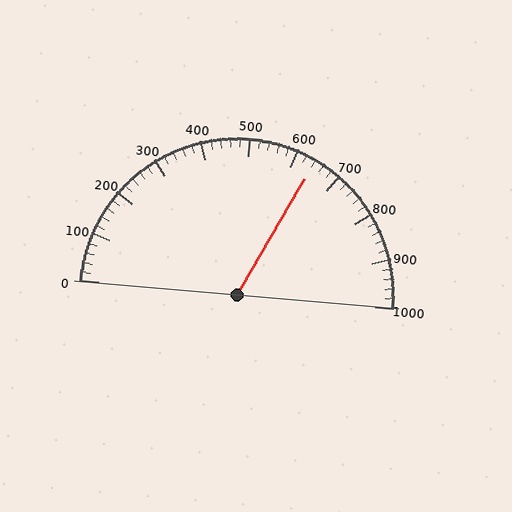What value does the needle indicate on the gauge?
The needle indicates approximately 640.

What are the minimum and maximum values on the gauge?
The gauge ranges from 0 to 1000.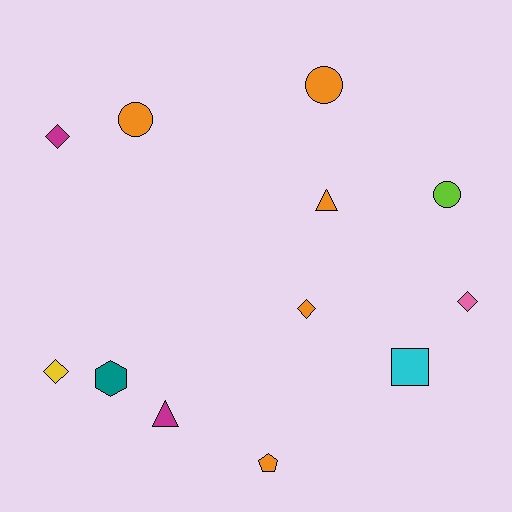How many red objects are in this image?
There are no red objects.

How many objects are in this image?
There are 12 objects.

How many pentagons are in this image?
There is 1 pentagon.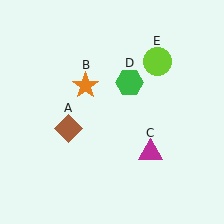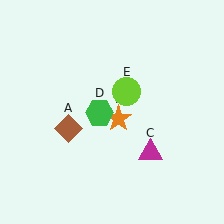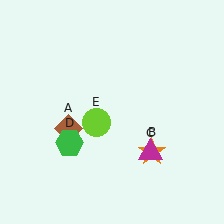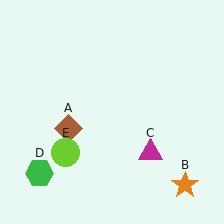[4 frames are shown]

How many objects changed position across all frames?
3 objects changed position: orange star (object B), green hexagon (object D), lime circle (object E).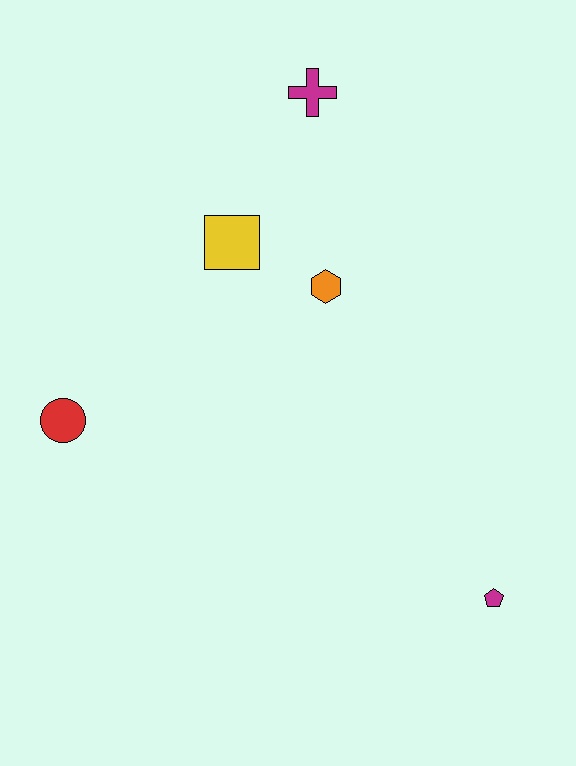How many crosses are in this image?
There is 1 cross.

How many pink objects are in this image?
There are no pink objects.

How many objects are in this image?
There are 5 objects.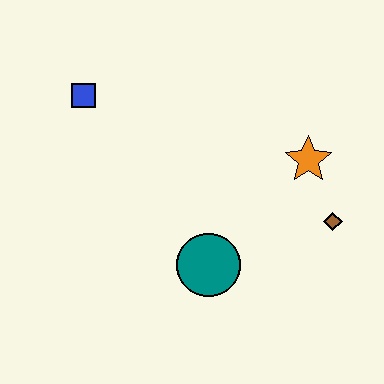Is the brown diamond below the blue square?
Yes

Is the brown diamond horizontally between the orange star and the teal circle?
No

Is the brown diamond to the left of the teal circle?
No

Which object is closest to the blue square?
The teal circle is closest to the blue square.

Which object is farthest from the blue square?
The brown diamond is farthest from the blue square.